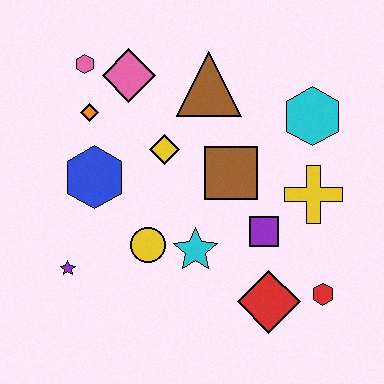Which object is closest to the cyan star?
The yellow circle is closest to the cyan star.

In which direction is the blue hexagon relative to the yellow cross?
The blue hexagon is to the left of the yellow cross.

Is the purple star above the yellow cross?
No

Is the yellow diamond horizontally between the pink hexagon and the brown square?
Yes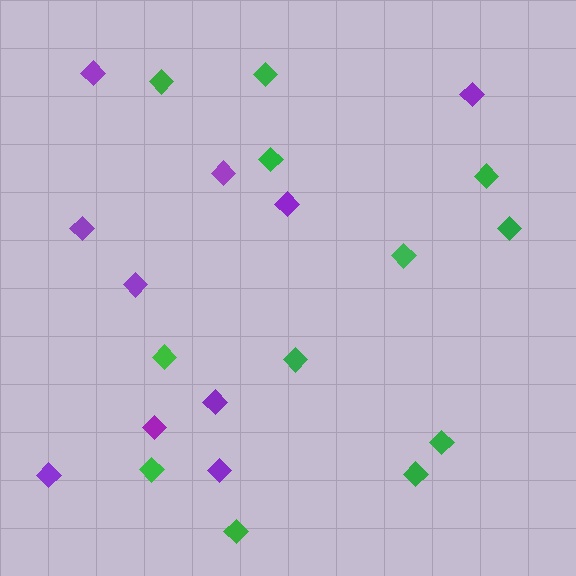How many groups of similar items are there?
There are 2 groups: one group of green diamonds (12) and one group of purple diamonds (10).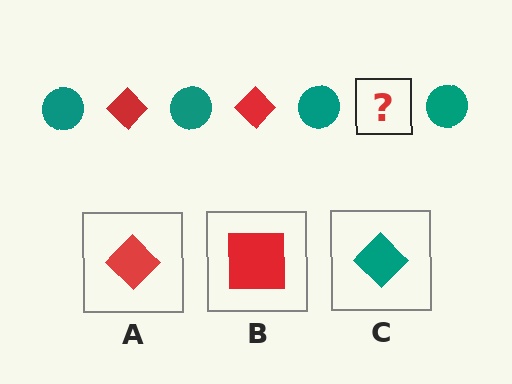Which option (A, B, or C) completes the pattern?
A.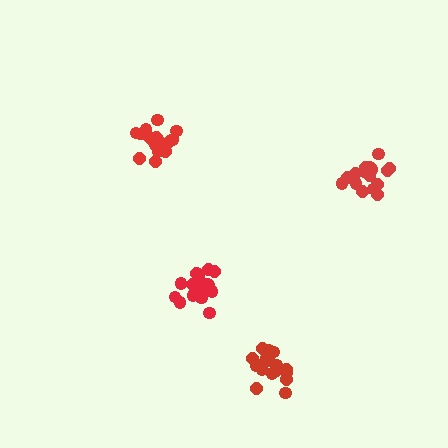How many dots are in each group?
Group 1: 17 dots, Group 2: 16 dots, Group 3: 17 dots, Group 4: 17 dots (67 total).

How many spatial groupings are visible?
There are 4 spatial groupings.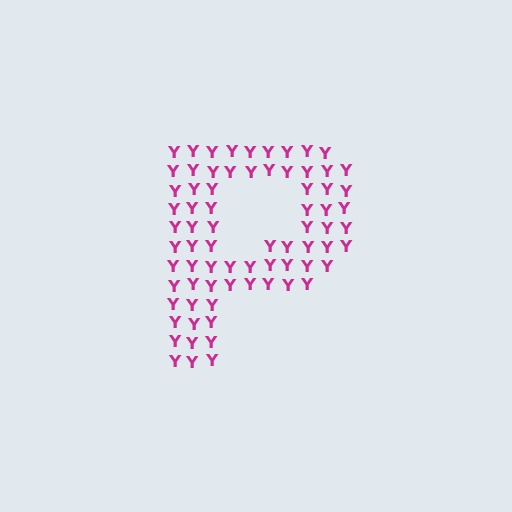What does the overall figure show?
The overall figure shows the letter P.